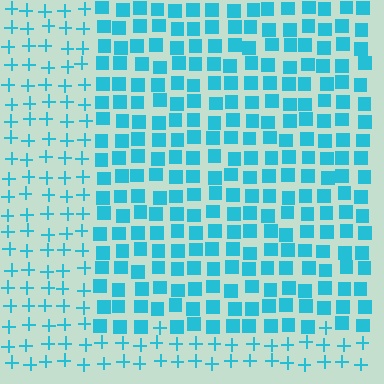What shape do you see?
I see a rectangle.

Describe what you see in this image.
The image is filled with small cyan elements arranged in a uniform grid. A rectangle-shaped region contains squares, while the surrounding area contains plus signs. The boundary is defined purely by the change in element shape.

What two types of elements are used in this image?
The image uses squares inside the rectangle region and plus signs outside it.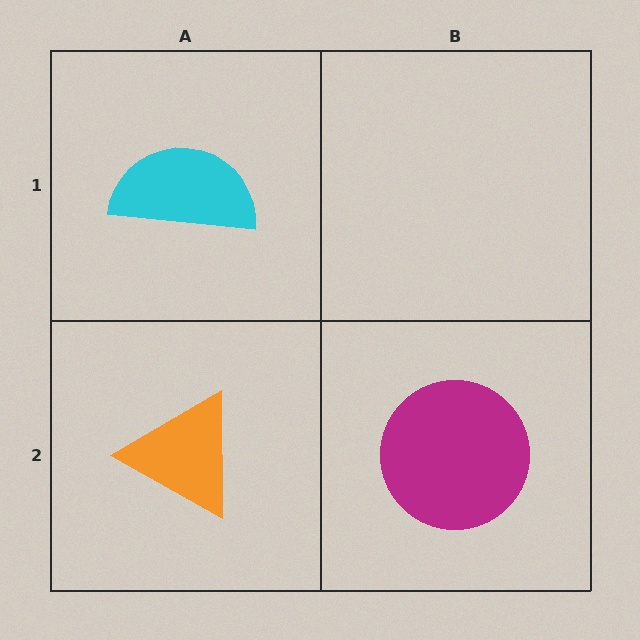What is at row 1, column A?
A cyan semicircle.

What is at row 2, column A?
An orange triangle.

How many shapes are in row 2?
2 shapes.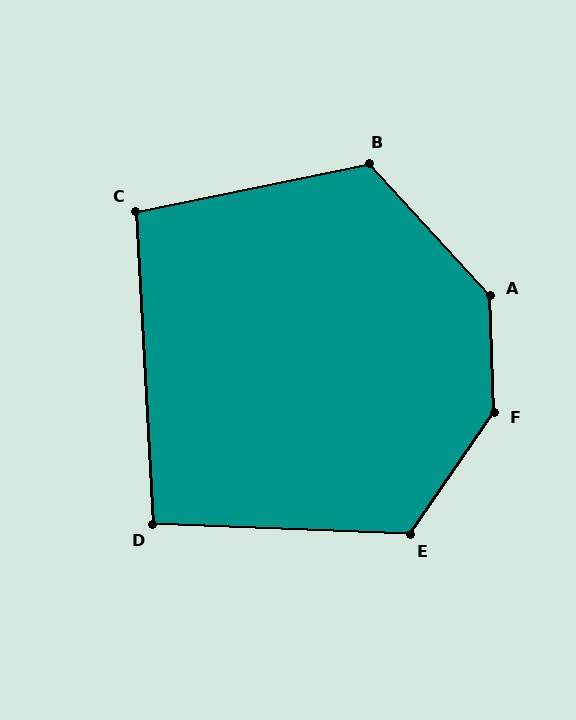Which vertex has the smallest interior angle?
D, at approximately 95 degrees.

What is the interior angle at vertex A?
Approximately 139 degrees (obtuse).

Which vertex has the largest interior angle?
F, at approximately 144 degrees.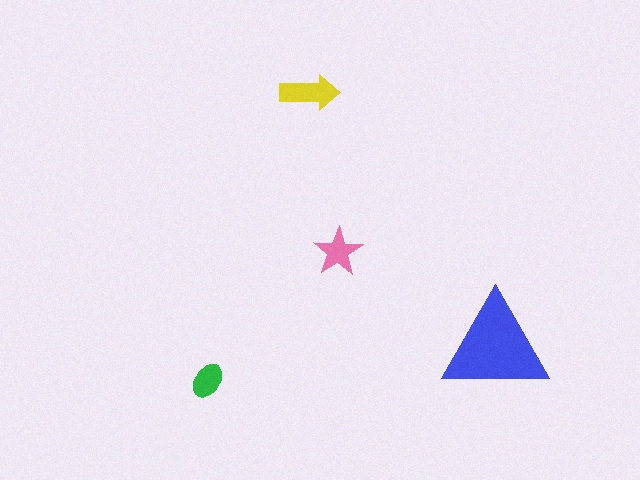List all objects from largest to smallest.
The blue triangle, the yellow arrow, the pink star, the green ellipse.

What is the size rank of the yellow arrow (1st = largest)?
2nd.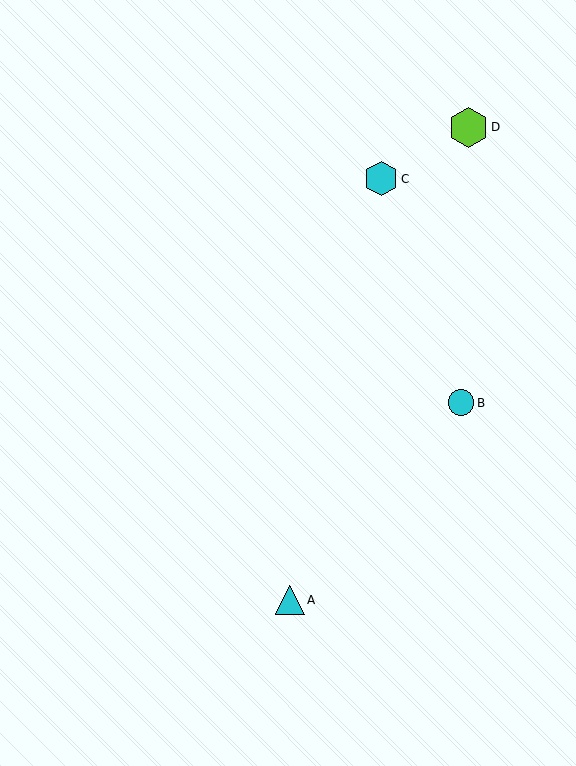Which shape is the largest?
The lime hexagon (labeled D) is the largest.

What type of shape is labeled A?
Shape A is a cyan triangle.